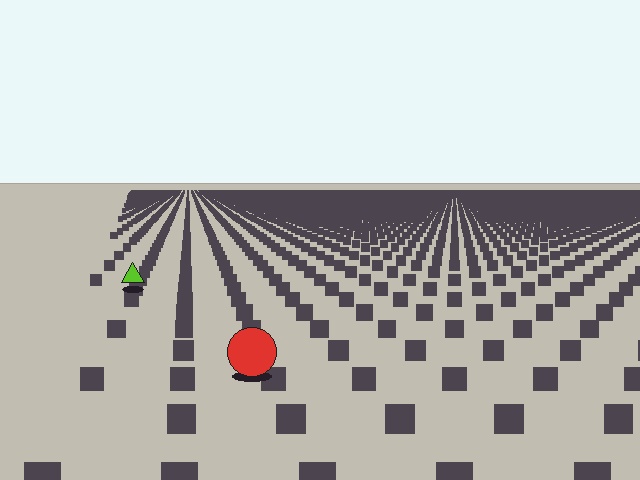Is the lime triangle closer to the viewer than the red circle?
No. The red circle is closer — you can tell from the texture gradient: the ground texture is coarser near it.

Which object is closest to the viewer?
The red circle is closest. The texture marks near it are larger and more spread out.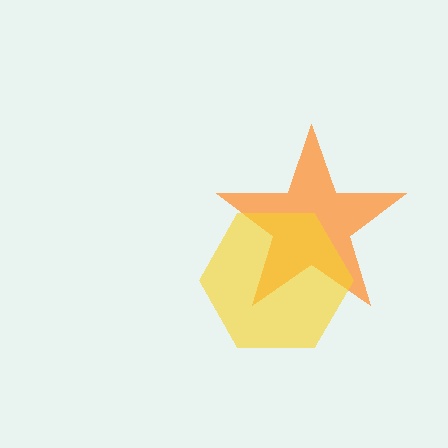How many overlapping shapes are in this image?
There are 2 overlapping shapes in the image.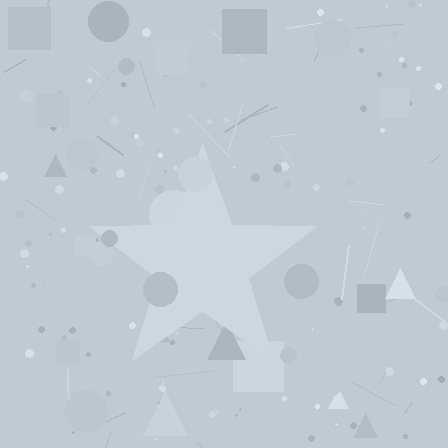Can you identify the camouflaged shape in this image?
The camouflaged shape is a star.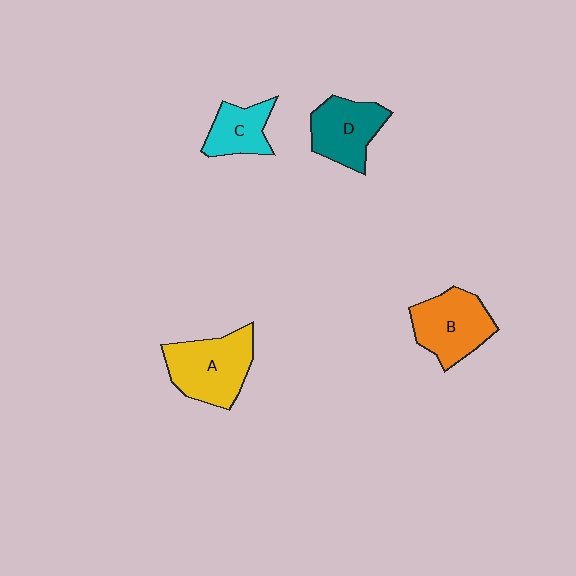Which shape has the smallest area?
Shape C (cyan).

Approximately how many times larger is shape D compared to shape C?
Approximately 1.4 times.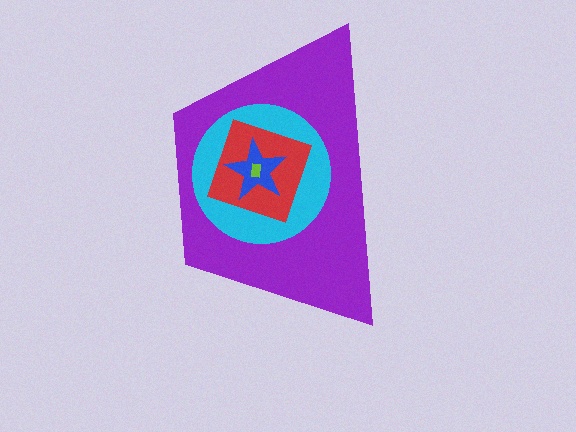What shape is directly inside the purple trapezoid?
The cyan circle.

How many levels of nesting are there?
5.